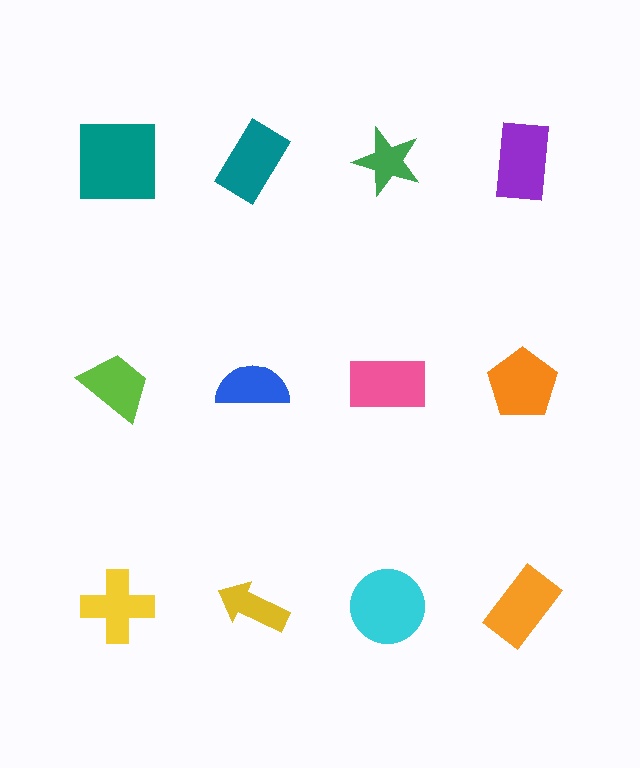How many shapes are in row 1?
4 shapes.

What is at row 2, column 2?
A blue semicircle.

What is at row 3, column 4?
An orange rectangle.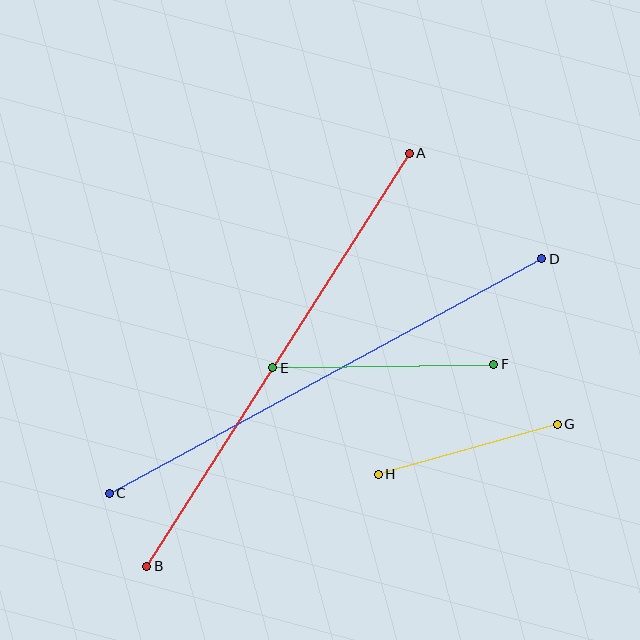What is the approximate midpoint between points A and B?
The midpoint is at approximately (278, 360) pixels.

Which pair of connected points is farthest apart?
Points C and D are farthest apart.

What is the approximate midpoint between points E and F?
The midpoint is at approximately (383, 366) pixels.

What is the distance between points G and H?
The distance is approximately 186 pixels.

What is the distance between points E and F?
The distance is approximately 221 pixels.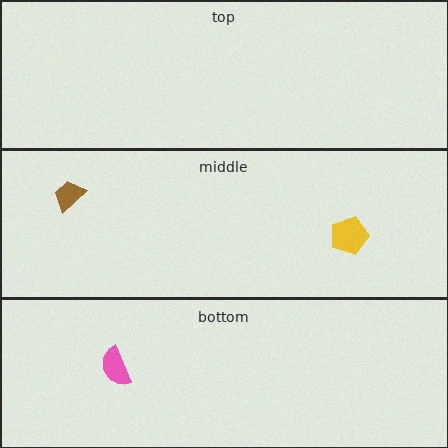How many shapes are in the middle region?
2.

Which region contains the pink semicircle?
The bottom region.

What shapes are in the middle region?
The brown trapezoid, the yellow pentagon.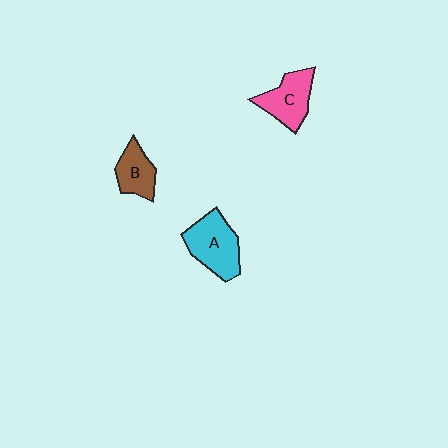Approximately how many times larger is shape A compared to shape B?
Approximately 1.6 times.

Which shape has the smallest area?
Shape B (brown).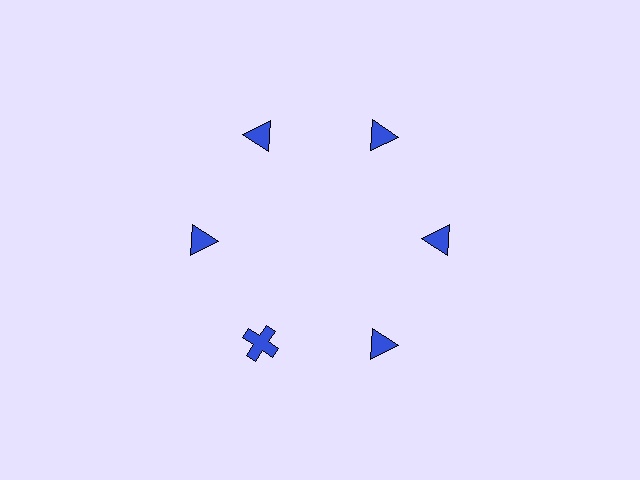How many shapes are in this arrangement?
There are 6 shapes arranged in a ring pattern.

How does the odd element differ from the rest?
It has a different shape: cross instead of triangle.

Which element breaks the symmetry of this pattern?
The blue cross at roughly the 7 o'clock position breaks the symmetry. All other shapes are blue triangles.